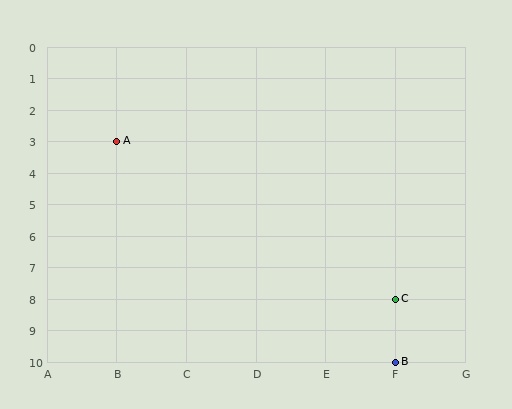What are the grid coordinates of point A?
Point A is at grid coordinates (B, 3).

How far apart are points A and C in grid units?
Points A and C are 4 columns and 5 rows apart (about 6.4 grid units diagonally).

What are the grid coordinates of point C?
Point C is at grid coordinates (F, 8).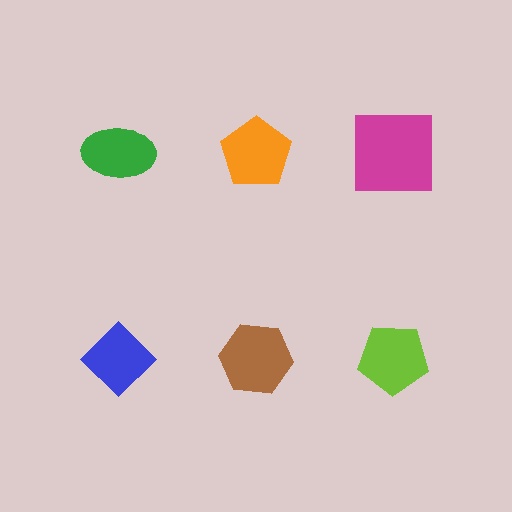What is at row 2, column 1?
A blue diamond.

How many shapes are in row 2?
3 shapes.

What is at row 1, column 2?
An orange pentagon.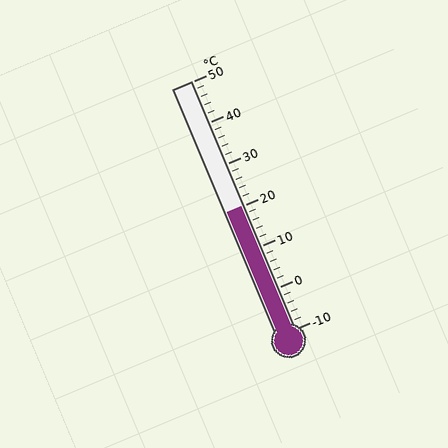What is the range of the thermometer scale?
The thermometer scale ranges from -10°C to 50°C.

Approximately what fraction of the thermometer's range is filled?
The thermometer is filled to approximately 50% of its range.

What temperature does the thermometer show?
The thermometer shows approximately 20°C.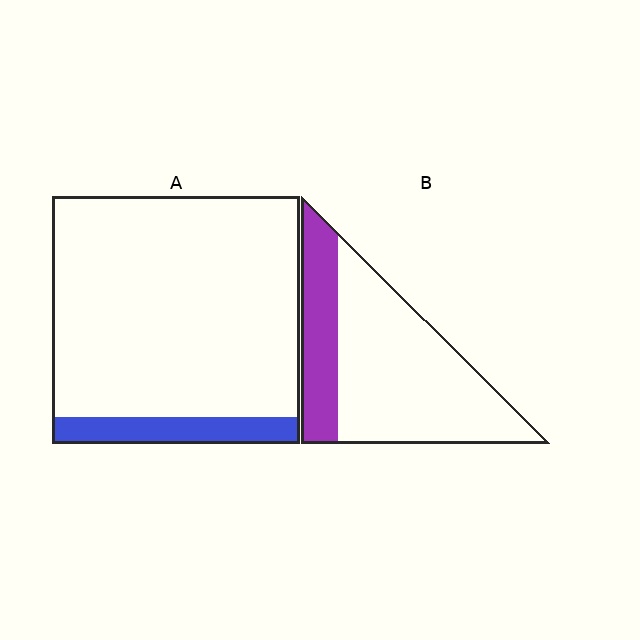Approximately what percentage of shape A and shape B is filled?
A is approximately 10% and B is approximately 25%.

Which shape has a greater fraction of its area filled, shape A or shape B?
Shape B.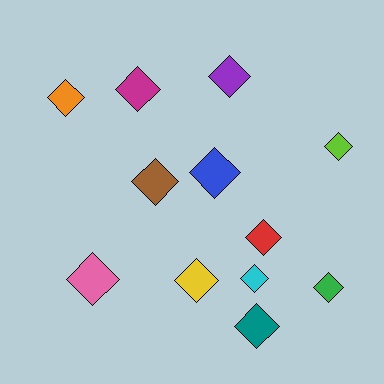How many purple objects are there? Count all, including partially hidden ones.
There is 1 purple object.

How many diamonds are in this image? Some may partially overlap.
There are 12 diamonds.